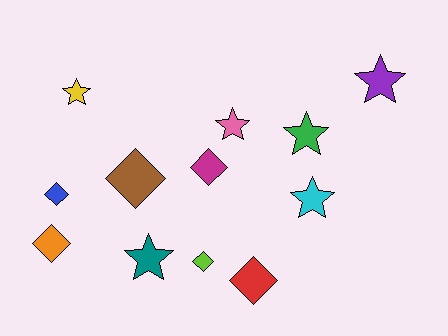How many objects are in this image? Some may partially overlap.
There are 12 objects.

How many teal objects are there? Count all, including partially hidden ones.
There is 1 teal object.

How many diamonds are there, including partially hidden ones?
There are 6 diamonds.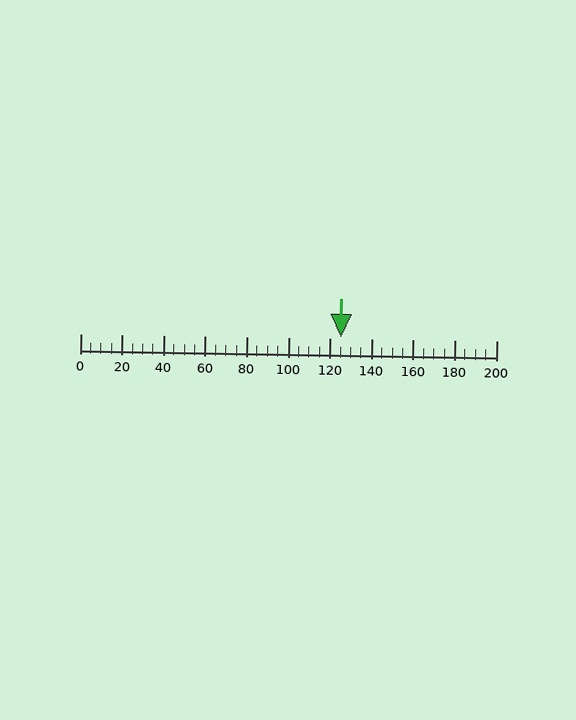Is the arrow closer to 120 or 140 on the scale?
The arrow is closer to 120.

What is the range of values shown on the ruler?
The ruler shows values from 0 to 200.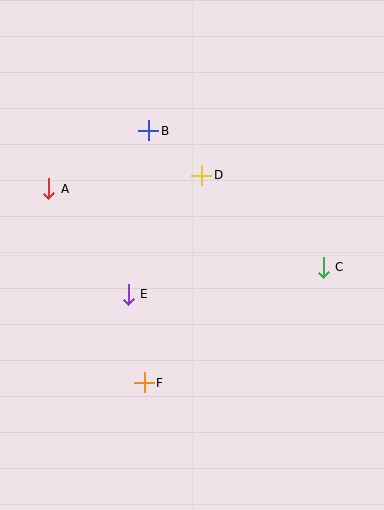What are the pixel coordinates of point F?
Point F is at (144, 383).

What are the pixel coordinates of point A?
Point A is at (49, 189).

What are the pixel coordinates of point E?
Point E is at (128, 294).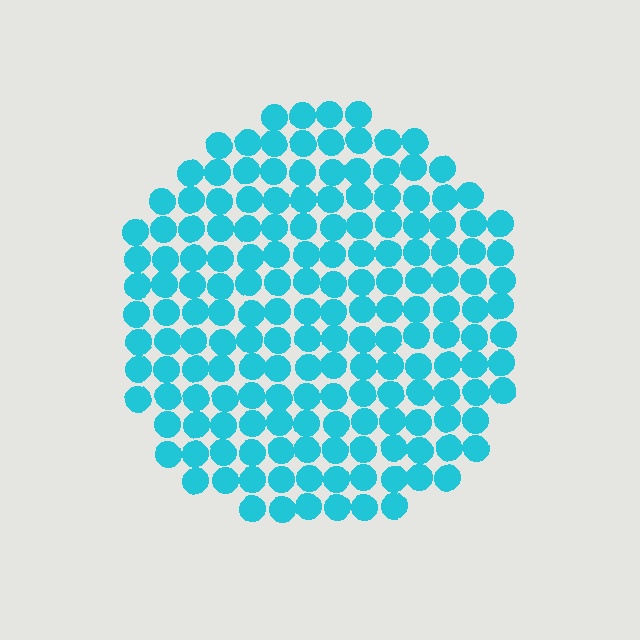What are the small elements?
The small elements are circles.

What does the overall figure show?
The overall figure shows a circle.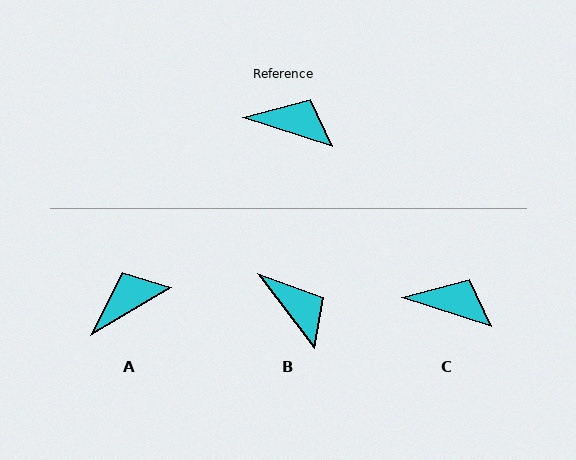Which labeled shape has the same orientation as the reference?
C.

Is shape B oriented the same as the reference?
No, it is off by about 35 degrees.